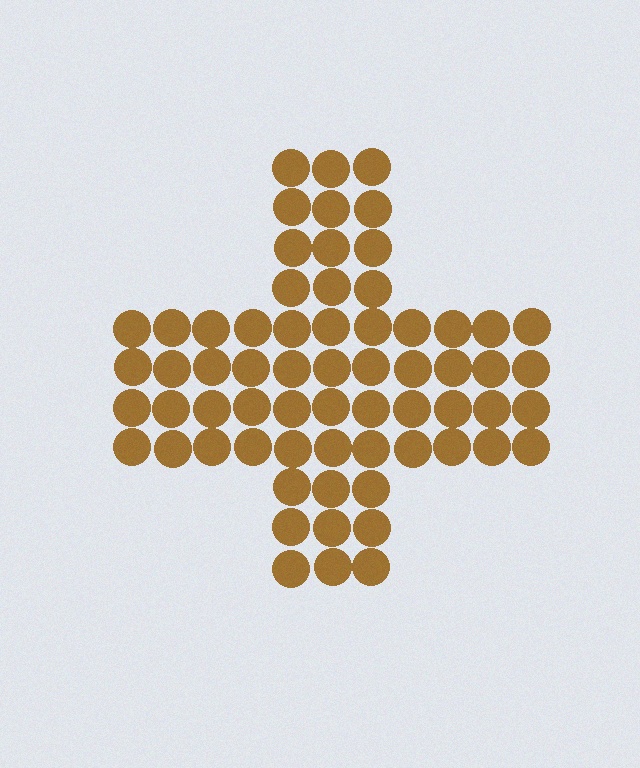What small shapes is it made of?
It is made of small circles.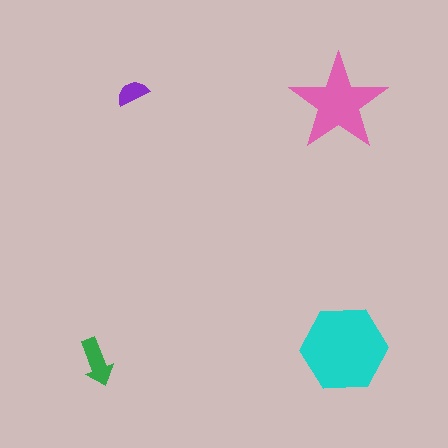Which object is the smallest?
The purple semicircle.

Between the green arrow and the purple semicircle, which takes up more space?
The green arrow.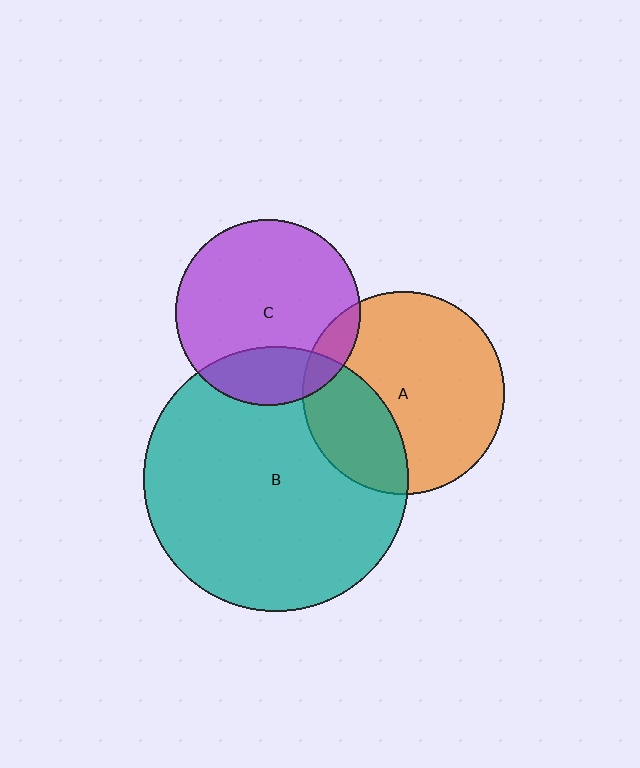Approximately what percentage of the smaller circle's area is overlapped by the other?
Approximately 10%.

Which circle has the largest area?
Circle B (teal).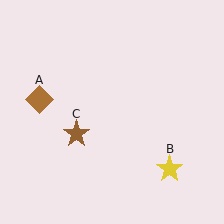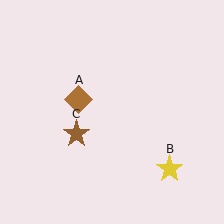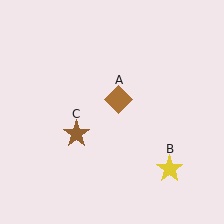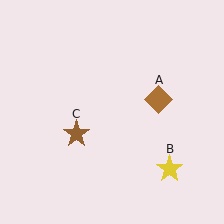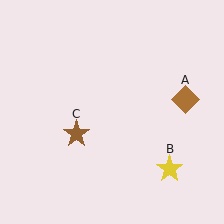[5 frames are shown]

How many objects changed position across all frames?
1 object changed position: brown diamond (object A).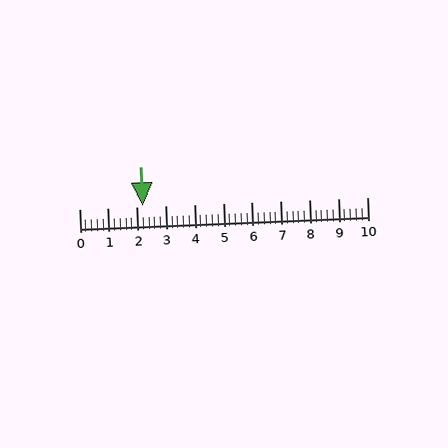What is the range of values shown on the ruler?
The ruler shows values from 0 to 10.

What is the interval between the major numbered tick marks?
The major tick marks are spaced 1 units apart.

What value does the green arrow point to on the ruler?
The green arrow points to approximately 2.2.